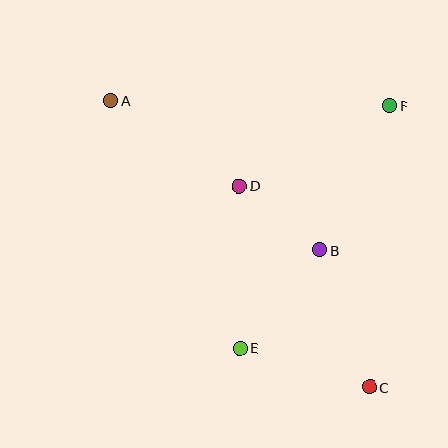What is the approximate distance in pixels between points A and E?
The distance between A and E is approximately 279 pixels.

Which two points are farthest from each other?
Points A and C are farthest from each other.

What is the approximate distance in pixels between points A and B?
The distance between A and B is approximately 257 pixels.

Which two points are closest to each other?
Points B and D are closest to each other.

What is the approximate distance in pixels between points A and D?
The distance between A and D is approximately 154 pixels.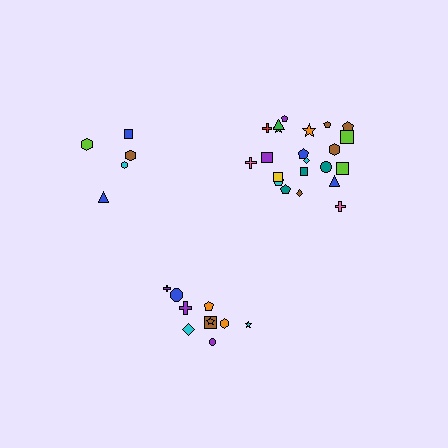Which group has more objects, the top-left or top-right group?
The top-right group.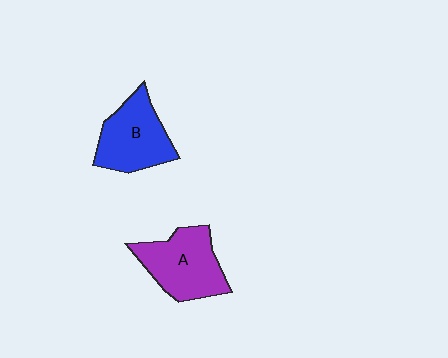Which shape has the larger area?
Shape A (purple).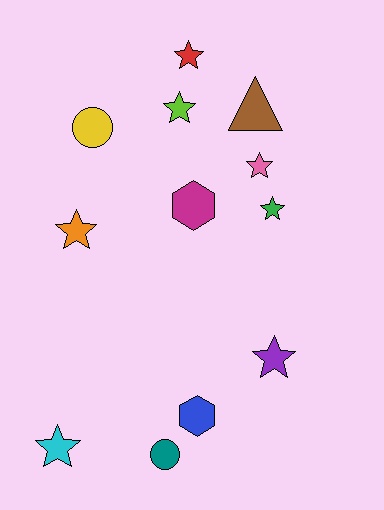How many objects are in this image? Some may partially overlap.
There are 12 objects.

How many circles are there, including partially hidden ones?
There are 2 circles.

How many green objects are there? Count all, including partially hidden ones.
There is 1 green object.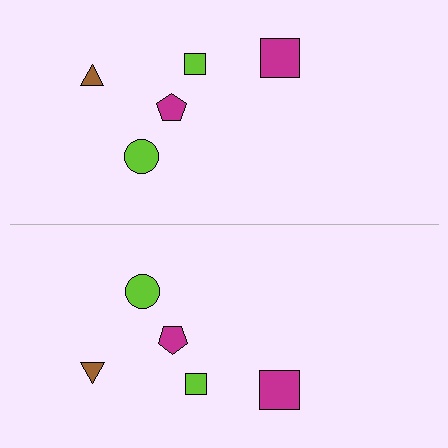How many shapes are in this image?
There are 10 shapes in this image.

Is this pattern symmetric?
Yes, this pattern has bilateral (reflection) symmetry.